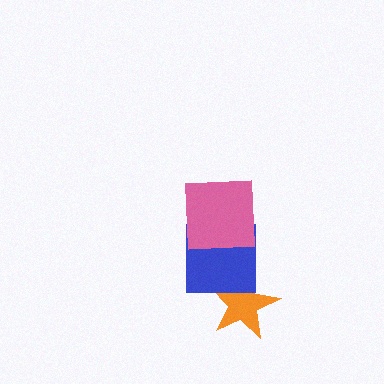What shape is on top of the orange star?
The blue square is on top of the orange star.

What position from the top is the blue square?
The blue square is 2nd from the top.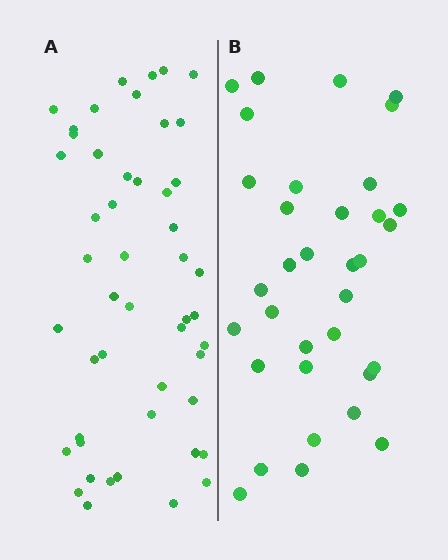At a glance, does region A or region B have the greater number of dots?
Region A (the left region) has more dots.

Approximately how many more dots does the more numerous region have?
Region A has approximately 15 more dots than region B.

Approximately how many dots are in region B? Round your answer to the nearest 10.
About 30 dots. (The exact count is 34, which rounds to 30.)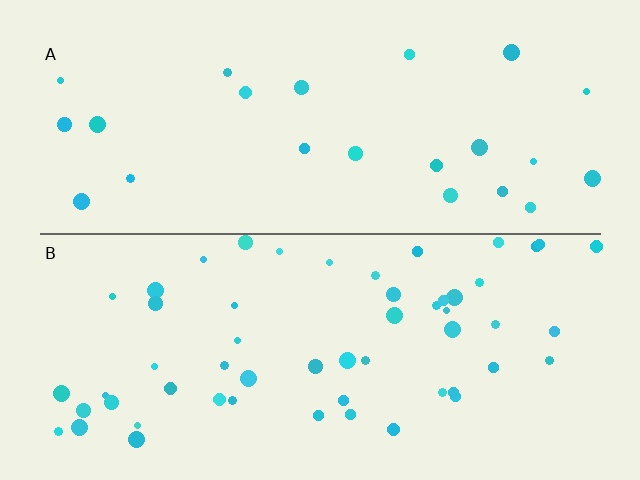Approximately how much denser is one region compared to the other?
Approximately 2.4× — region B over region A.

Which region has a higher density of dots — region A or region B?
B (the bottom).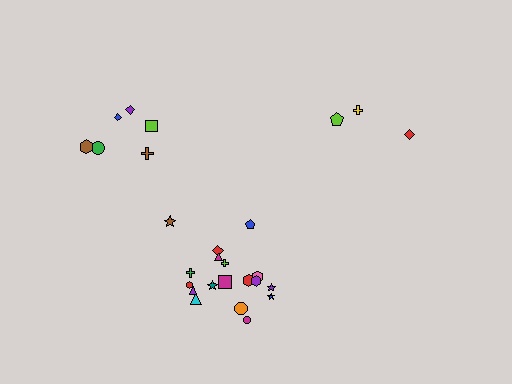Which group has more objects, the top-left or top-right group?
The top-left group.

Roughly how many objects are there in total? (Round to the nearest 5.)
Roughly 25 objects in total.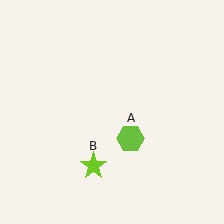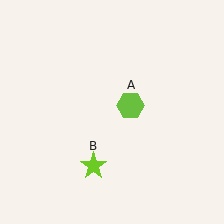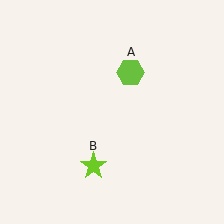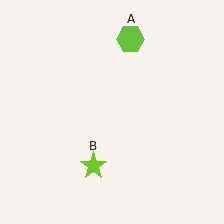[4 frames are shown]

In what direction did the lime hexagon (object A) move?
The lime hexagon (object A) moved up.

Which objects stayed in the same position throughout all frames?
Lime star (object B) remained stationary.